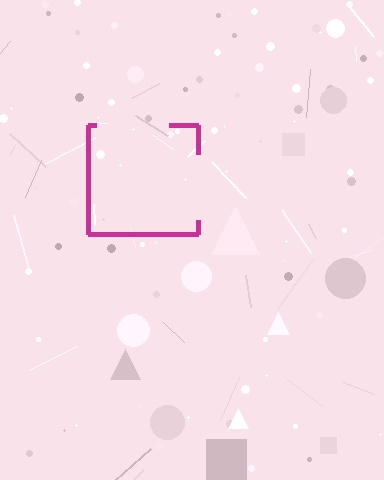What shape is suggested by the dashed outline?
The dashed outline suggests a square.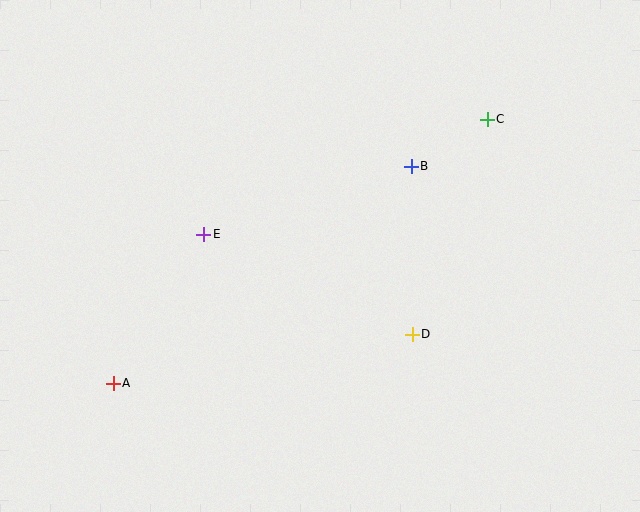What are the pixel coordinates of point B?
Point B is at (411, 166).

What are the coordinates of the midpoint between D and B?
The midpoint between D and B is at (412, 250).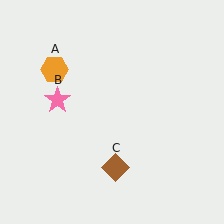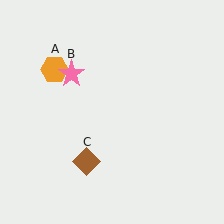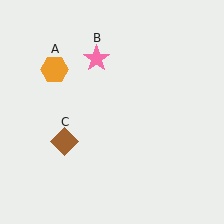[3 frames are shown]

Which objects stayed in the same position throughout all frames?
Orange hexagon (object A) remained stationary.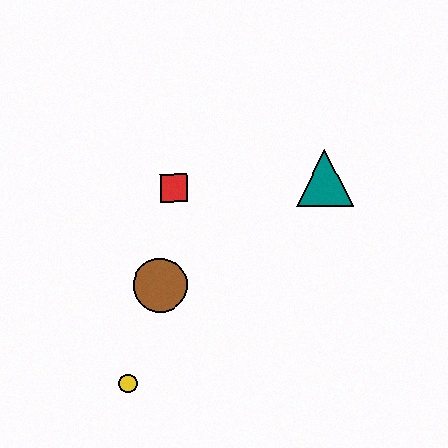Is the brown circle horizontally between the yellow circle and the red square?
Yes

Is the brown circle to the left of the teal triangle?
Yes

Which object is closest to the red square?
The brown circle is closest to the red square.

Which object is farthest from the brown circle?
The teal triangle is farthest from the brown circle.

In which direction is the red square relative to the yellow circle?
The red square is above the yellow circle.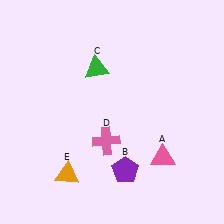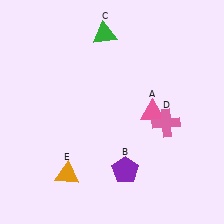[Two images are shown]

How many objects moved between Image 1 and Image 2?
3 objects moved between the two images.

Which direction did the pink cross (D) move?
The pink cross (D) moved right.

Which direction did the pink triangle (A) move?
The pink triangle (A) moved up.